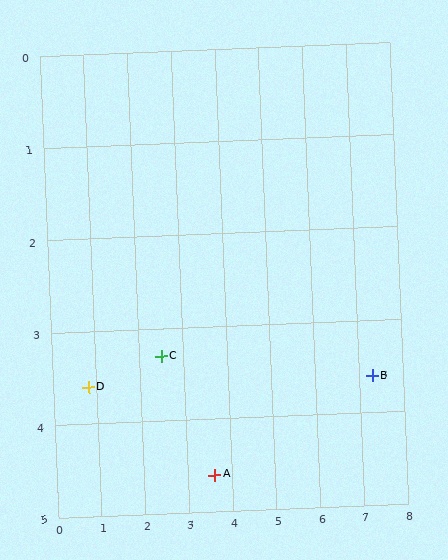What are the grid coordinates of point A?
Point A is at approximately (3.6, 4.6).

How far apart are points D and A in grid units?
Points D and A are about 3.0 grid units apart.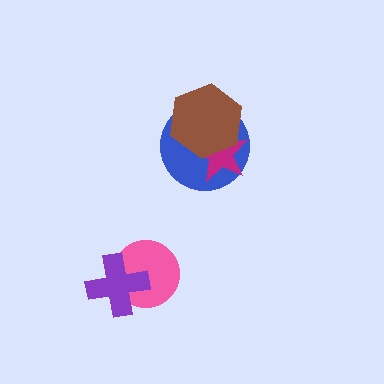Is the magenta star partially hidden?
Yes, it is partially covered by another shape.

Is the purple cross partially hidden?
No, no other shape covers it.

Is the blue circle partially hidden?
Yes, it is partially covered by another shape.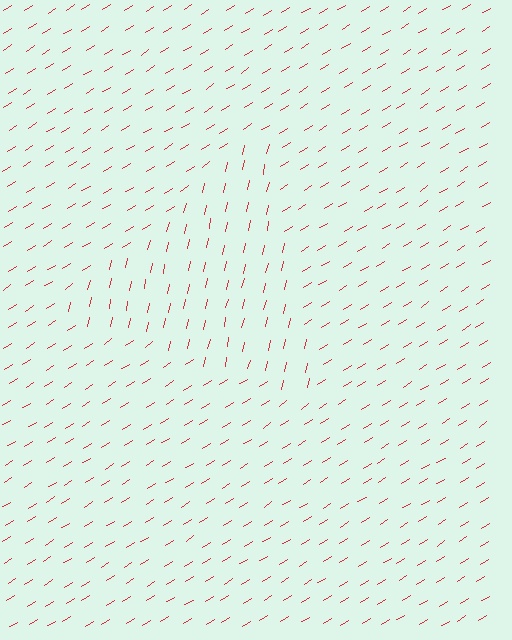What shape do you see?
I see a triangle.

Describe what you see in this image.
The image is filled with small red line segments. A triangle region in the image has lines oriented differently from the surrounding lines, creating a visible texture boundary.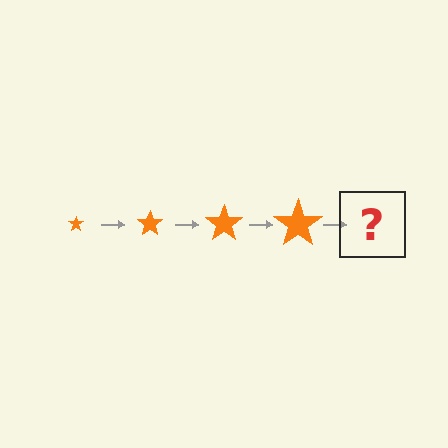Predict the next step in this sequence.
The next step is an orange star, larger than the previous one.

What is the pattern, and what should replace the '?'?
The pattern is that the star gets progressively larger each step. The '?' should be an orange star, larger than the previous one.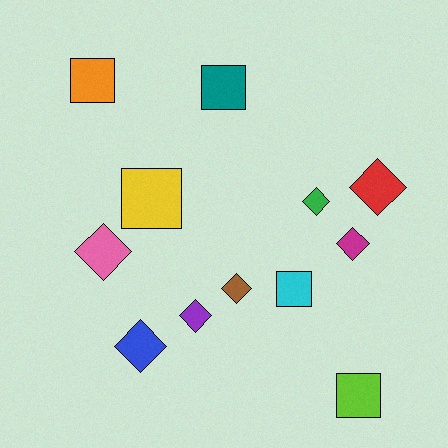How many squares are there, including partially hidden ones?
There are 5 squares.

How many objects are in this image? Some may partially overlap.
There are 12 objects.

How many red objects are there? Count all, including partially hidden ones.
There is 1 red object.